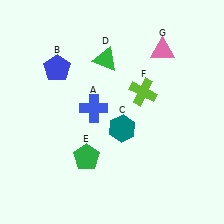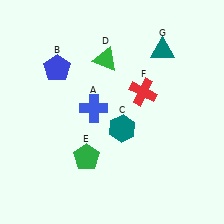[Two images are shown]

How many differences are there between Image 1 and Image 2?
There are 2 differences between the two images.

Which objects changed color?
F changed from lime to red. G changed from pink to teal.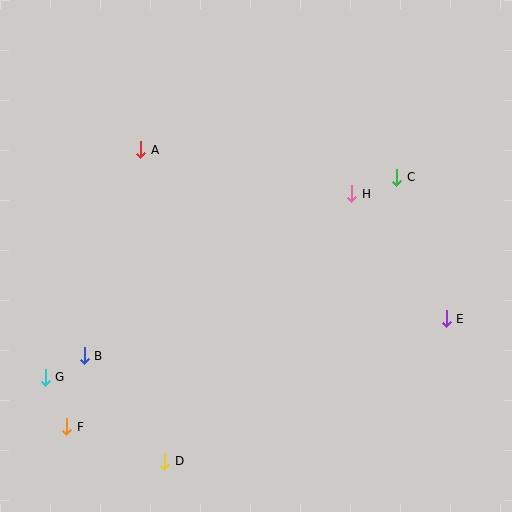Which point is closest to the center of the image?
Point H at (352, 194) is closest to the center.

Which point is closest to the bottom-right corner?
Point E is closest to the bottom-right corner.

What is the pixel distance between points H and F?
The distance between H and F is 368 pixels.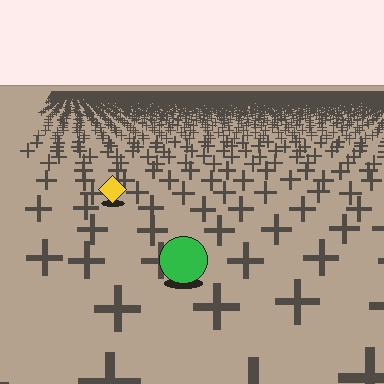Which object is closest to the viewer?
The green circle is closest. The texture marks near it are larger and more spread out.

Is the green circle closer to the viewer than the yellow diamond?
Yes. The green circle is closer — you can tell from the texture gradient: the ground texture is coarser near it.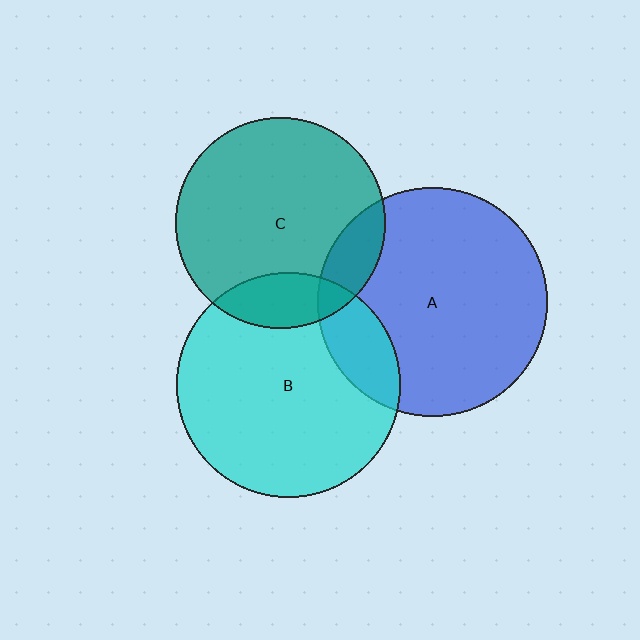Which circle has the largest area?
Circle A (blue).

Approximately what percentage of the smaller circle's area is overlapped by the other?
Approximately 15%.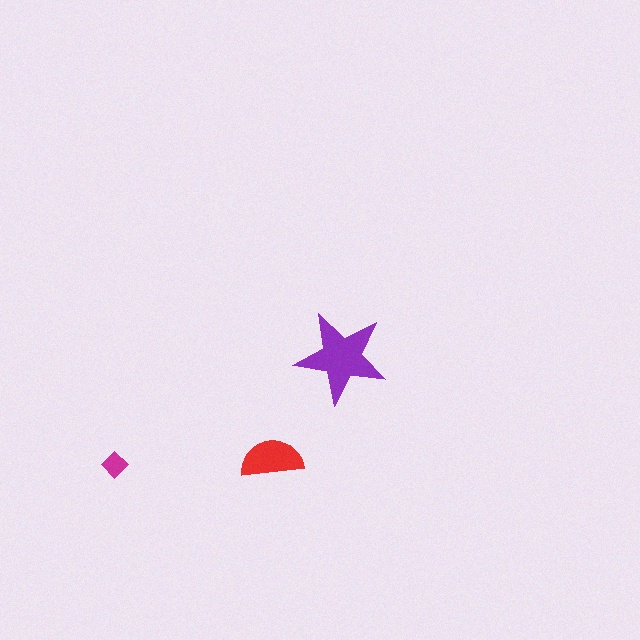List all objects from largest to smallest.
The purple star, the red semicircle, the magenta diamond.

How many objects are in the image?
There are 3 objects in the image.